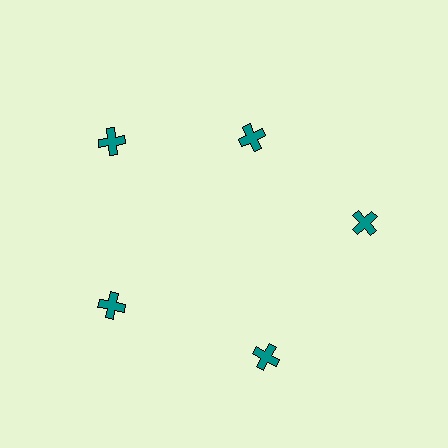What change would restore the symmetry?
The symmetry would be restored by moving it outward, back onto the ring so that all 5 crosses sit at equal angles and equal distance from the center.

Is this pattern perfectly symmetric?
No. The 5 teal crosses are arranged in a ring, but one element near the 1 o'clock position is pulled inward toward the center, breaking the 5-fold rotational symmetry.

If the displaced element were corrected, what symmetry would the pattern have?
It would have 5-fold rotational symmetry — the pattern would map onto itself every 72 degrees.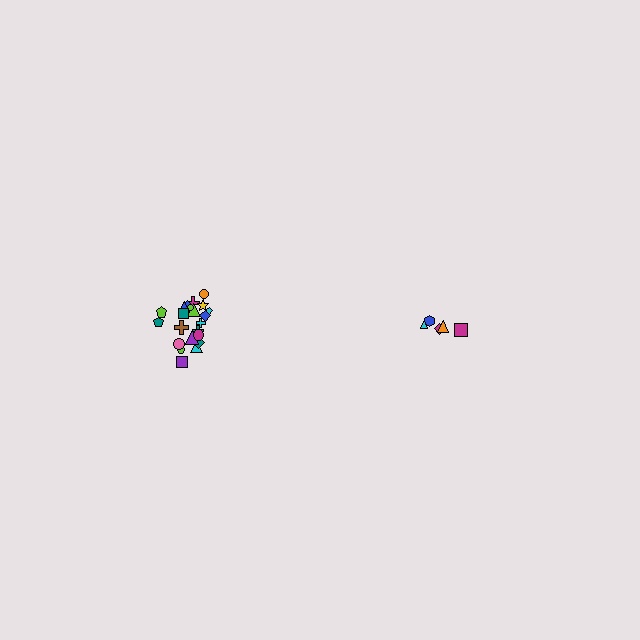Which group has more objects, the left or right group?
The left group.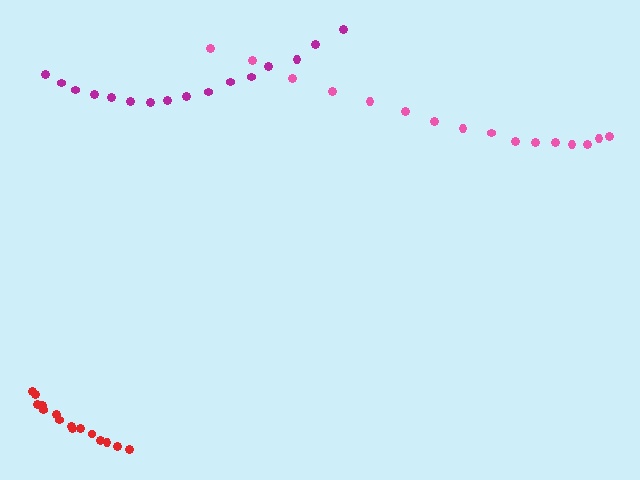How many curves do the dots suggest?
There are 3 distinct paths.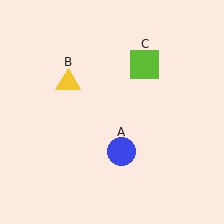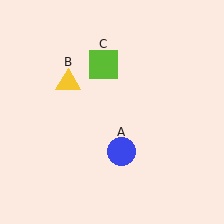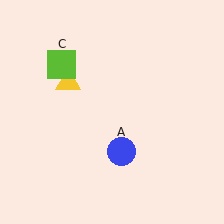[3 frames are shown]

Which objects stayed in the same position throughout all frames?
Blue circle (object A) and yellow triangle (object B) remained stationary.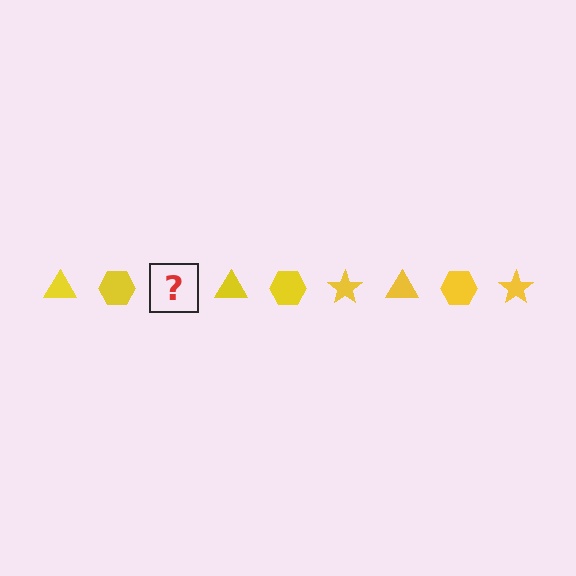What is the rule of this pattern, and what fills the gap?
The rule is that the pattern cycles through triangle, hexagon, star shapes in yellow. The gap should be filled with a yellow star.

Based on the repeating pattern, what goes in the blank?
The blank should be a yellow star.